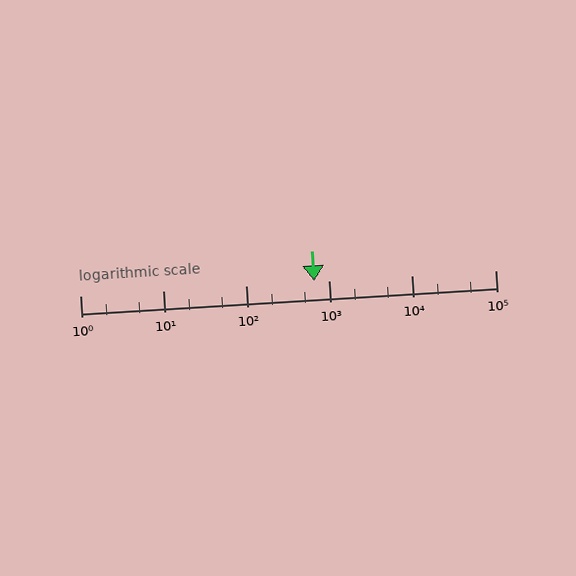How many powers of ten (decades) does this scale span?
The scale spans 5 decades, from 1 to 100000.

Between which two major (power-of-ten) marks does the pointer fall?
The pointer is between 100 and 1000.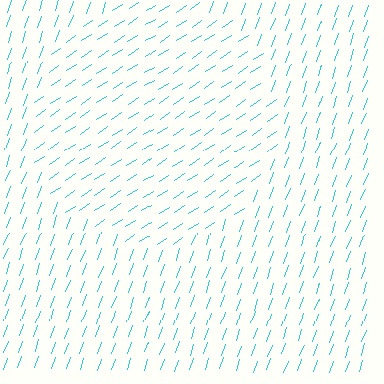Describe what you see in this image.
The image is filled with small cyan line segments. A circle region in the image has lines oriented differently from the surrounding lines, creating a visible texture boundary.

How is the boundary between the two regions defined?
The boundary is defined purely by a change in line orientation (approximately 36 degrees difference). All lines are the same color and thickness.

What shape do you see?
I see a circle.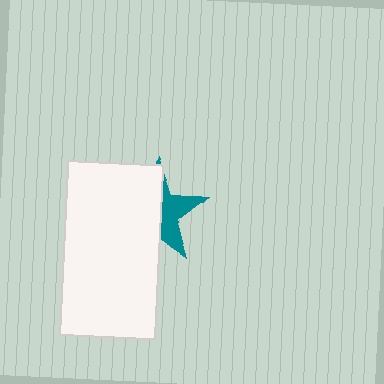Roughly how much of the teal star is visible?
A small part of it is visible (roughly 39%).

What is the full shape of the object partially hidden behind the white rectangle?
The partially hidden object is a teal star.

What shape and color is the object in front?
The object in front is a white rectangle.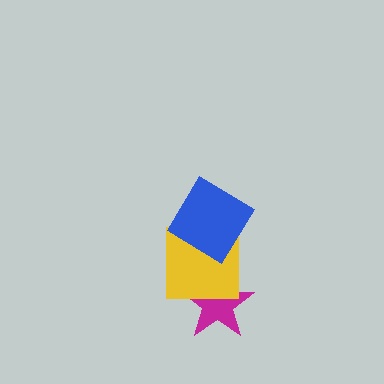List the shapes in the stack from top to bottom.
From top to bottom: the blue diamond, the yellow square, the magenta star.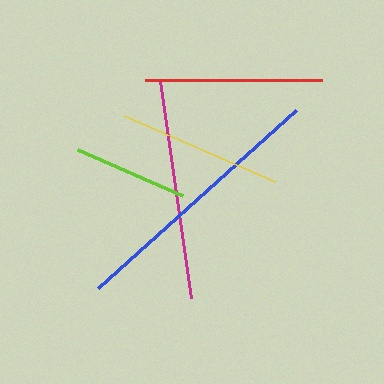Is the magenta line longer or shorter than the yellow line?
The magenta line is longer than the yellow line.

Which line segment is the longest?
The blue line is the longest at approximately 267 pixels.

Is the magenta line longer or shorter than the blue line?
The blue line is longer than the magenta line.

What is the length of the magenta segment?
The magenta segment is approximately 219 pixels long.